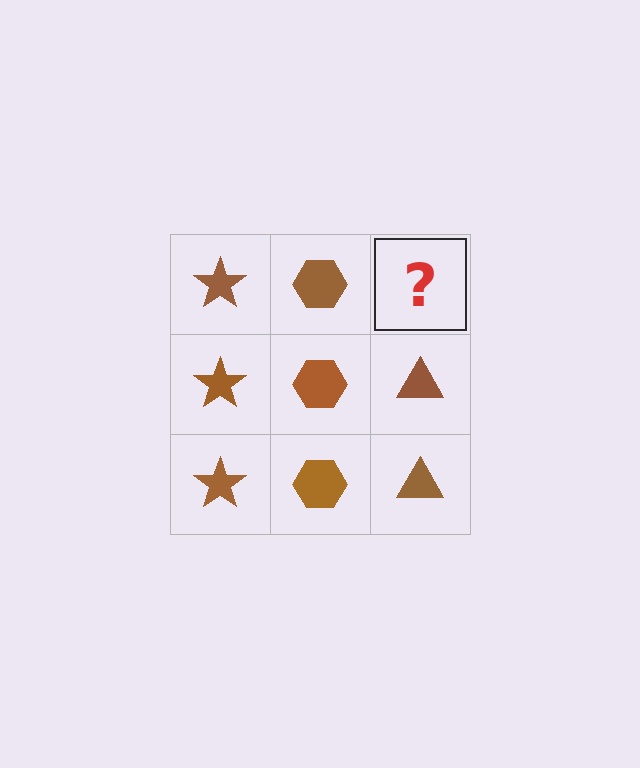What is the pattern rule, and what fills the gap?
The rule is that each column has a consistent shape. The gap should be filled with a brown triangle.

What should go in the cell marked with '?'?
The missing cell should contain a brown triangle.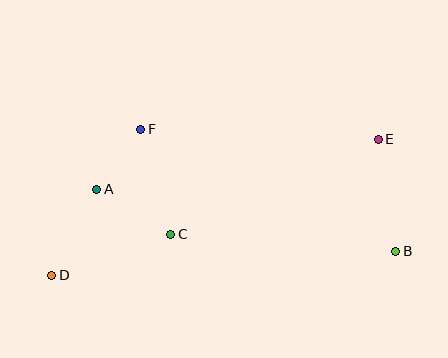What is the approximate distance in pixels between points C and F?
The distance between C and F is approximately 109 pixels.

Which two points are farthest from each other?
Points D and E are farthest from each other.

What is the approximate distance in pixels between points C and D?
The distance between C and D is approximately 126 pixels.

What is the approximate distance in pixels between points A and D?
The distance between A and D is approximately 97 pixels.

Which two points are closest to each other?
Points A and F are closest to each other.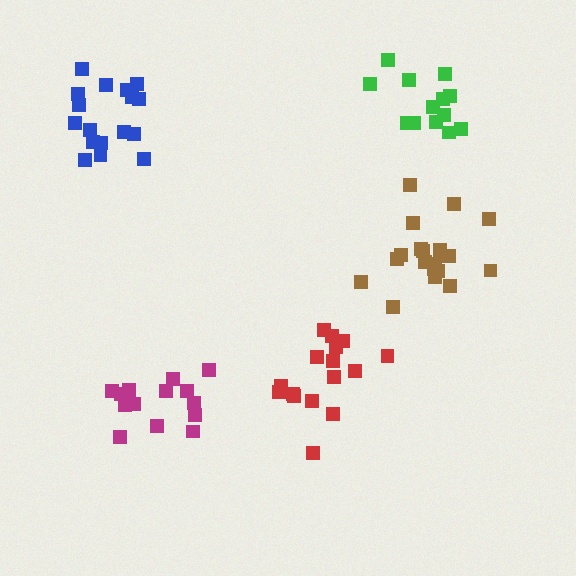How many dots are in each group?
Group 1: 14 dots, Group 2: 16 dots, Group 3: 19 dots, Group 4: 13 dots, Group 5: 17 dots (79 total).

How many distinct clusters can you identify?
There are 5 distinct clusters.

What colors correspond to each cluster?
The clusters are colored: magenta, red, brown, green, blue.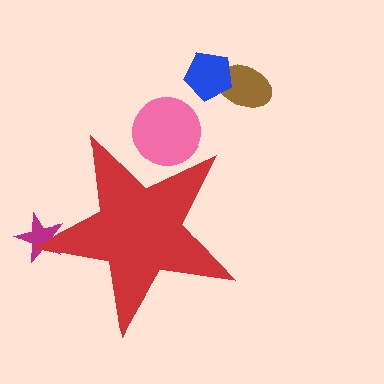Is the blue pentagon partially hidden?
No, the blue pentagon is fully visible.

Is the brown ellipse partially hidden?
No, the brown ellipse is fully visible.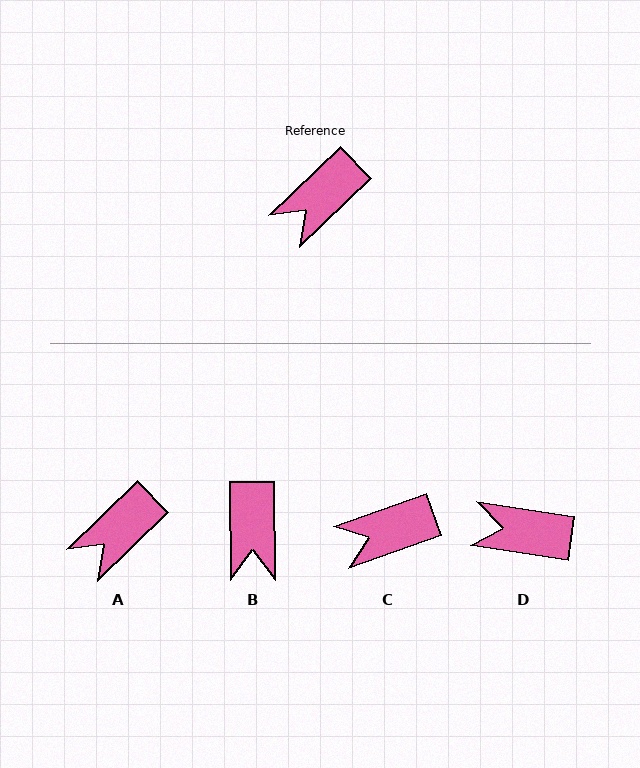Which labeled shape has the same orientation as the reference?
A.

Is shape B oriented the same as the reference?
No, it is off by about 47 degrees.